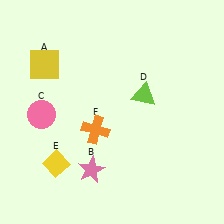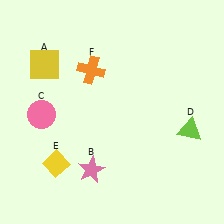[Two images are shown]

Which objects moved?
The objects that moved are: the lime triangle (D), the orange cross (F).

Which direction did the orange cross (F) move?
The orange cross (F) moved up.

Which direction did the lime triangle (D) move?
The lime triangle (D) moved right.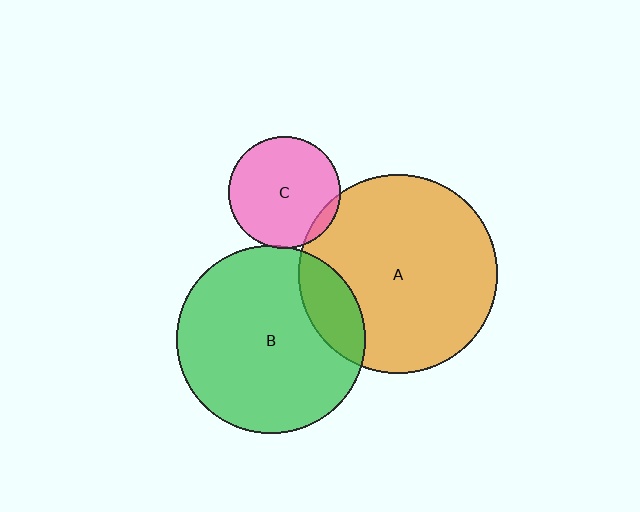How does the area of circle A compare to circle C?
Approximately 3.2 times.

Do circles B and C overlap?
Yes.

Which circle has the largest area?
Circle A (orange).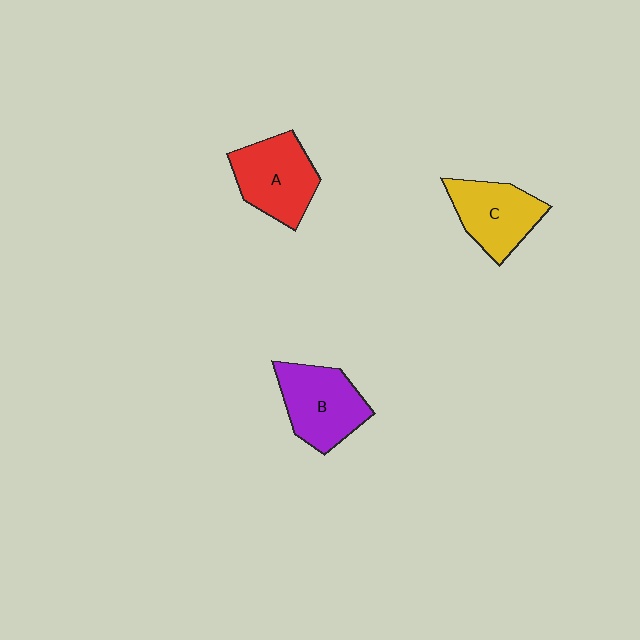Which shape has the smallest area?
Shape C (yellow).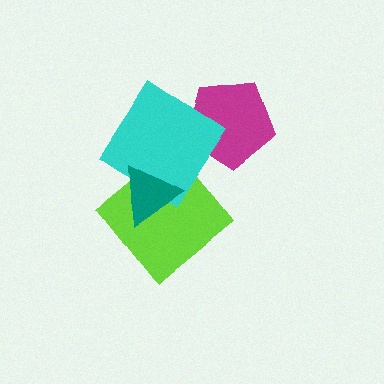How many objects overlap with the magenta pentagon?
1 object overlaps with the magenta pentagon.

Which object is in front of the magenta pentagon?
The cyan diamond is in front of the magenta pentagon.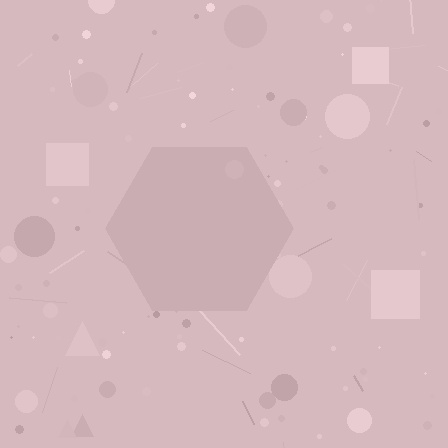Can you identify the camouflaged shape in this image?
The camouflaged shape is a hexagon.